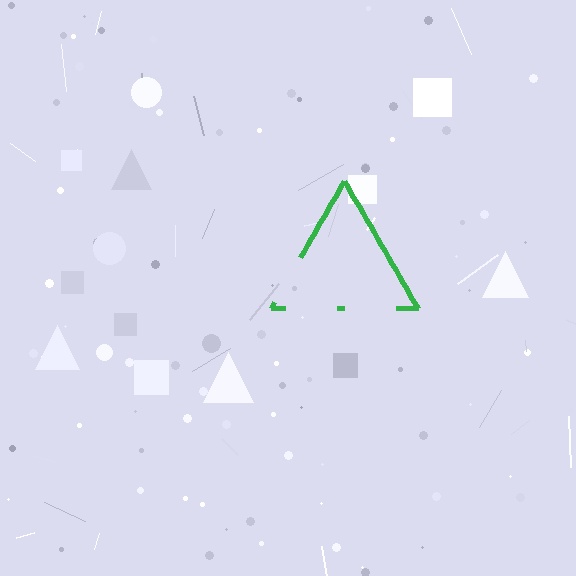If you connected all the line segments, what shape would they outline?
They would outline a triangle.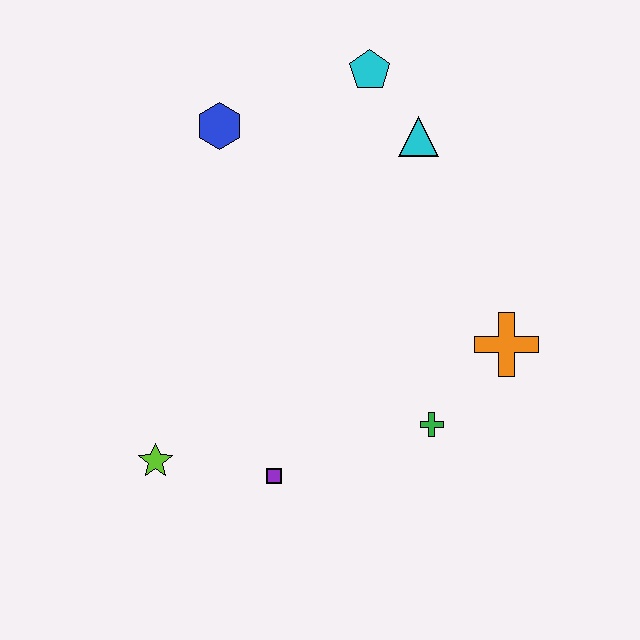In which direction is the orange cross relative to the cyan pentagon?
The orange cross is below the cyan pentagon.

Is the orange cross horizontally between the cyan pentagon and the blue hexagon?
No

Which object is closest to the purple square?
The lime star is closest to the purple square.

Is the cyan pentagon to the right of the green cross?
No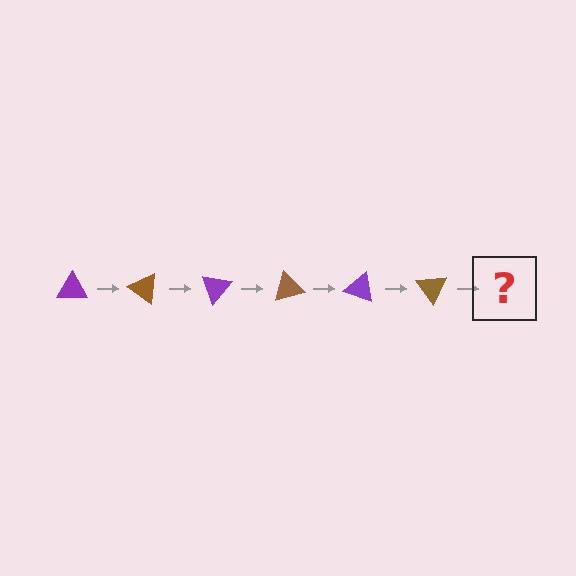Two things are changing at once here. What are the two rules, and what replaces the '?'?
The two rules are that it rotates 35 degrees each step and the color cycles through purple and brown. The '?' should be a purple triangle, rotated 210 degrees from the start.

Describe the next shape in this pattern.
It should be a purple triangle, rotated 210 degrees from the start.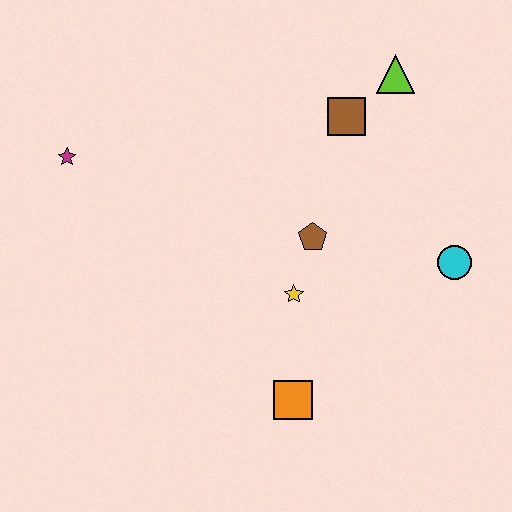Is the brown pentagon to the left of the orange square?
No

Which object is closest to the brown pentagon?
The yellow star is closest to the brown pentagon.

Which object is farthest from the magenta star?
The cyan circle is farthest from the magenta star.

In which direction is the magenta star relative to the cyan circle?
The magenta star is to the left of the cyan circle.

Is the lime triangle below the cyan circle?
No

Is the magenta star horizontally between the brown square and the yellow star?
No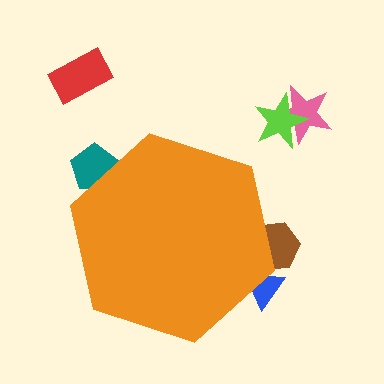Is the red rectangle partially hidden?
No, the red rectangle is fully visible.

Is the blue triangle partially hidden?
Yes, the blue triangle is partially hidden behind the orange hexagon.